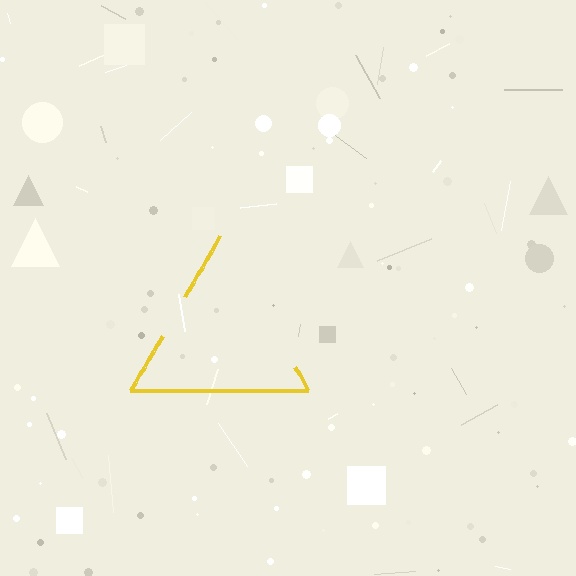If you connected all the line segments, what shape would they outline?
They would outline a triangle.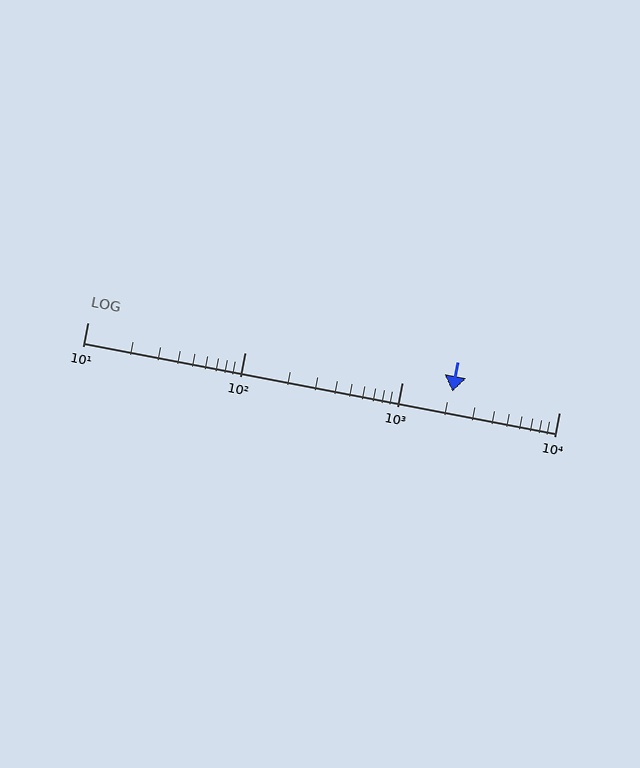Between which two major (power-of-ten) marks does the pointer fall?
The pointer is between 1000 and 10000.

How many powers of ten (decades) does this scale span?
The scale spans 3 decades, from 10 to 10000.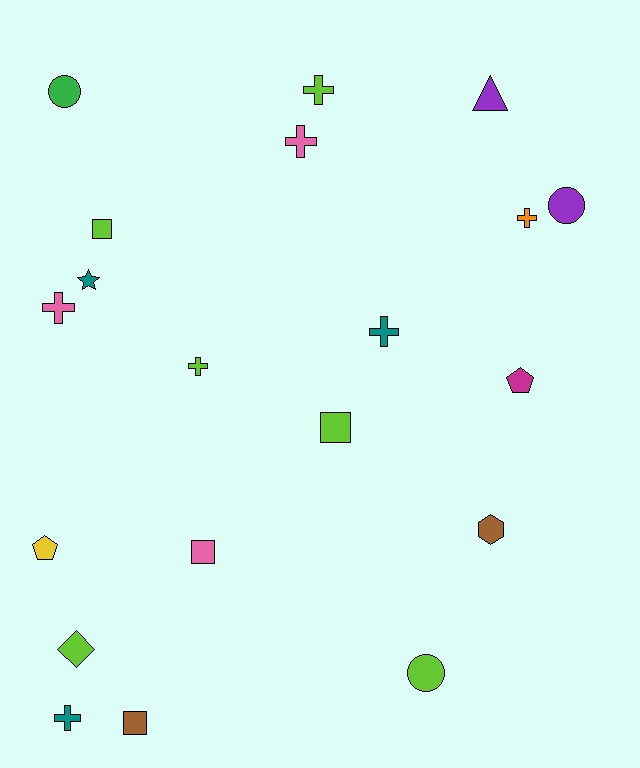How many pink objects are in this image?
There are 3 pink objects.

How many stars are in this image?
There is 1 star.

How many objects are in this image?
There are 20 objects.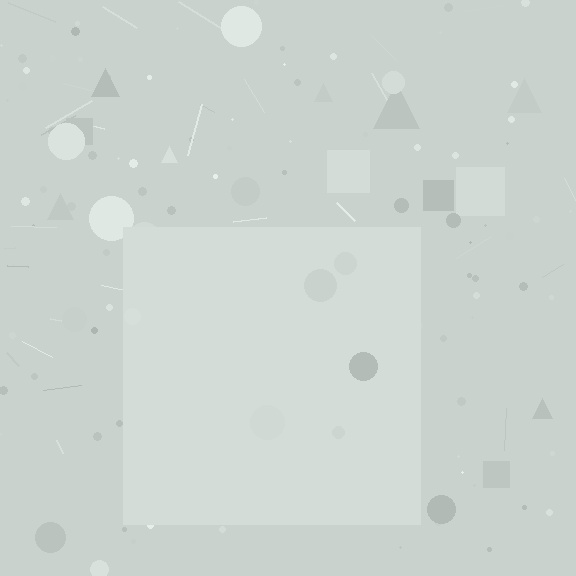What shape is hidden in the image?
A square is hidden in the image.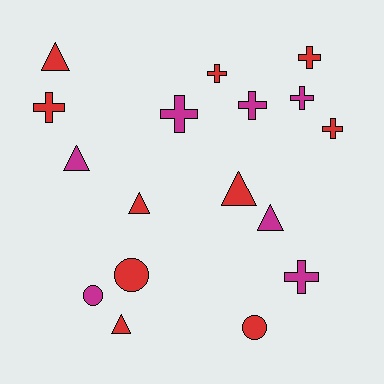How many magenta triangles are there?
There are 2 magenta triangles.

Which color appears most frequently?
Red, with 10 objects.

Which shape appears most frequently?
Cross, with 8 objects.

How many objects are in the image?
There are 17 objects.